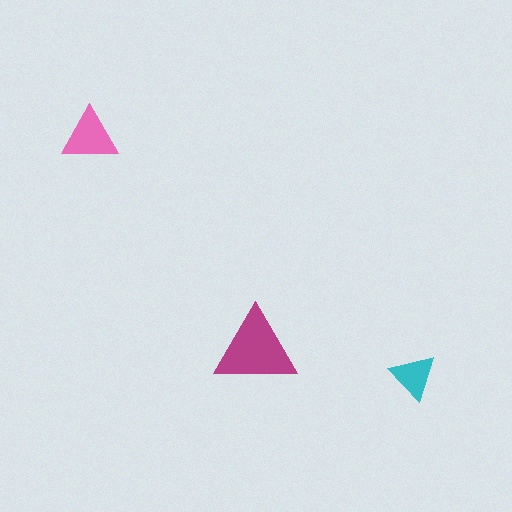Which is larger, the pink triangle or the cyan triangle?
The pink one.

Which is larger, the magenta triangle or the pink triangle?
The magenta one.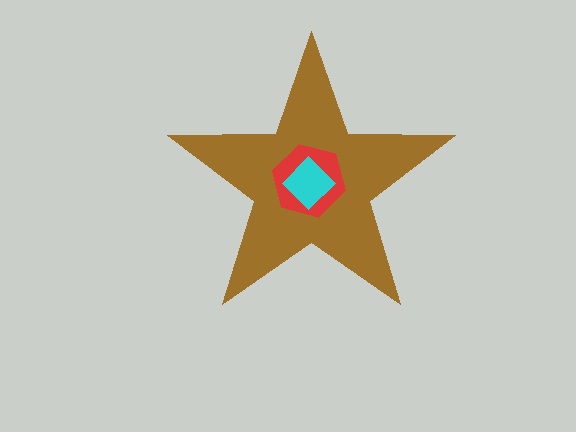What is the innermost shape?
The cyan diamond.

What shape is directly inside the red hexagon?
The cyan diamond.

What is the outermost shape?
The brown star.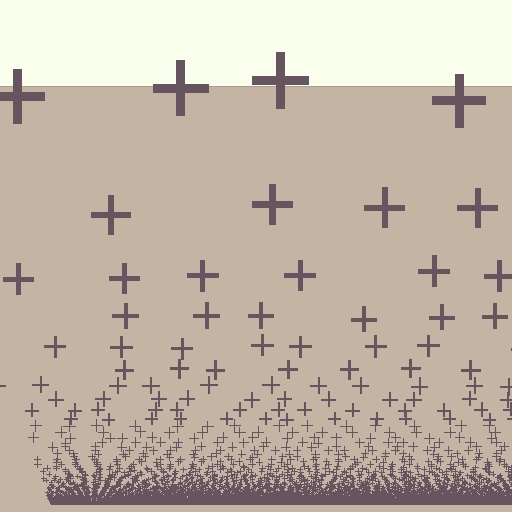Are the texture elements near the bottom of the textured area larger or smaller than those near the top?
Smaller. The gradient is inverted — elements near the bottom are smaller and denser.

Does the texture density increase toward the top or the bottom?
Density increases toward the bottom.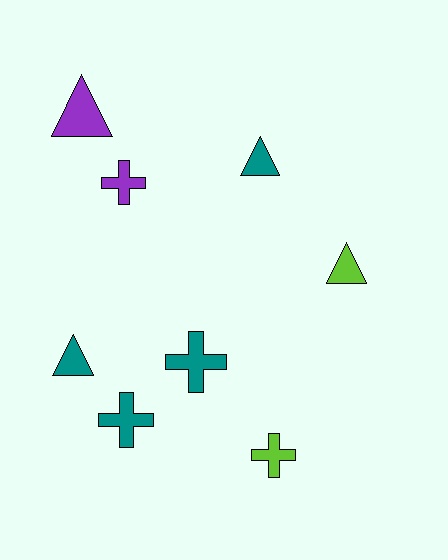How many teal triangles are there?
There are 2 teal triangles.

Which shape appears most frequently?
Cross, with 4 objects.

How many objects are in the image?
There are 8 objects.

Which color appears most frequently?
Teal, with 4 objects.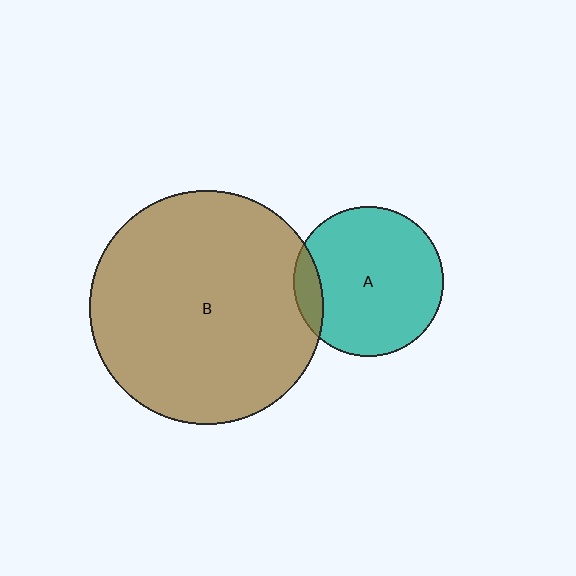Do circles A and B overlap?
Yes.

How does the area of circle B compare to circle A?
Approximately 2.4 times.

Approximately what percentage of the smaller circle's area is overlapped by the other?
Approximately 10%.